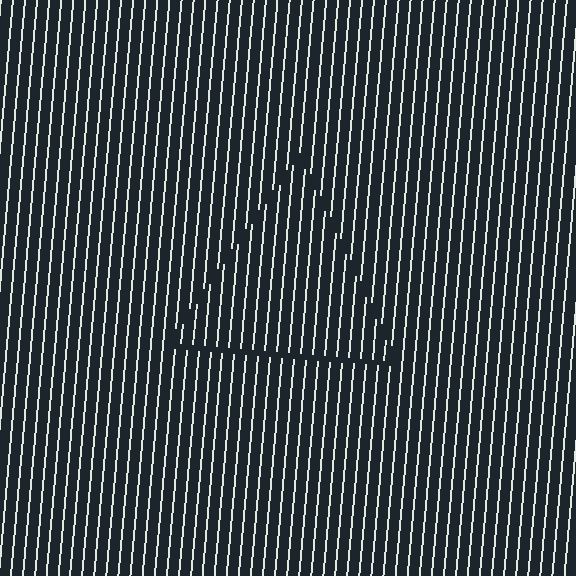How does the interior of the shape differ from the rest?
The interior of the shape contains the same grating, shifted by half a period — the contour is defined by the phase discontinuity where line-ends from the inner and outer gratings abut.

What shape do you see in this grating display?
An illusory triangle. The interior of the shape contains the same grating, shifted by half a period — the contour is defined by the phase discontinuity where line-ends from the inner and outer gratings abut.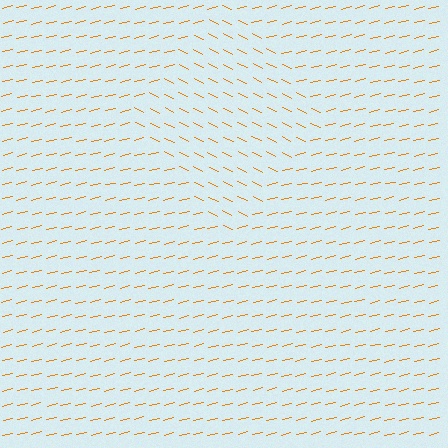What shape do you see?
I see a diamond.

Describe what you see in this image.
The image is filled with small orange line segments. A diamond region in the image has lines oriented differently from the surrounding lines, creating a visible texture boundary.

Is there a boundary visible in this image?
Yes, there is a texture boundary formed by a change in line orientation.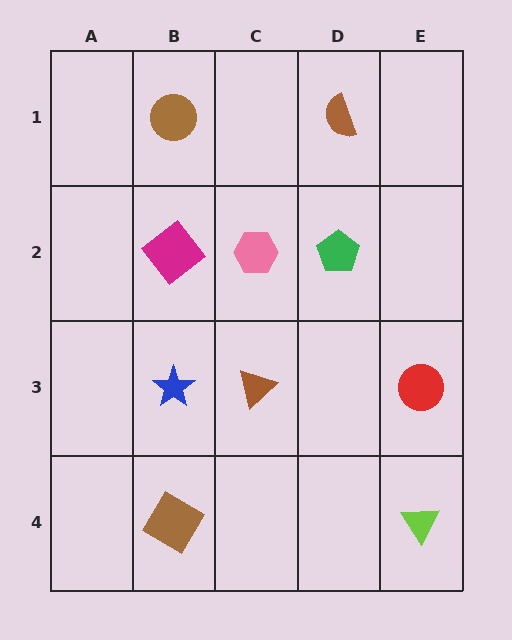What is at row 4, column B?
A brown diamond.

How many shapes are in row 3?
3 shapes.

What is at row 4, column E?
A lime triangle.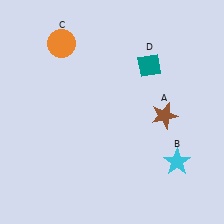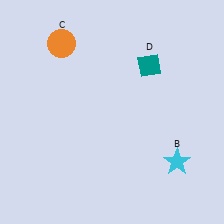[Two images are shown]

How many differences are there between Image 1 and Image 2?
There is 1 difference between the two images.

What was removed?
The brown star (A) was removed in Image 2.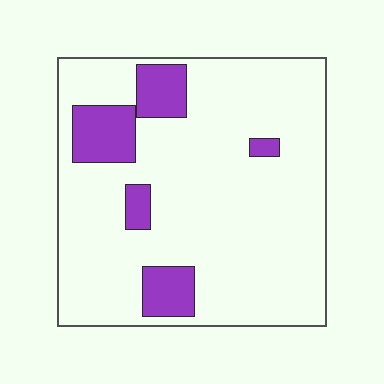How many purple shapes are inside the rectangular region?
5.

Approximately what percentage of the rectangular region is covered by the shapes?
Approximately 15%.